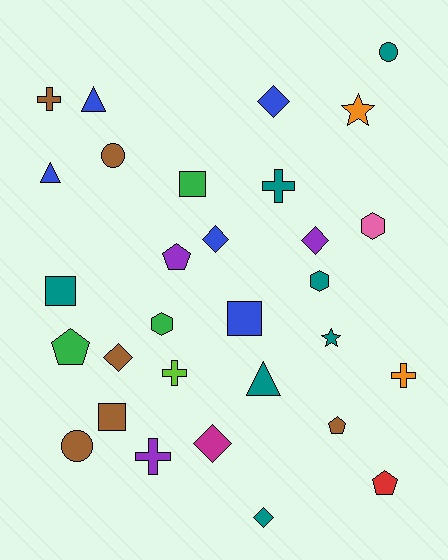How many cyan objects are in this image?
There are no cyan objects.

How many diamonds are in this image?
There are 6 diamonds.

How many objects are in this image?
There are 30 objects.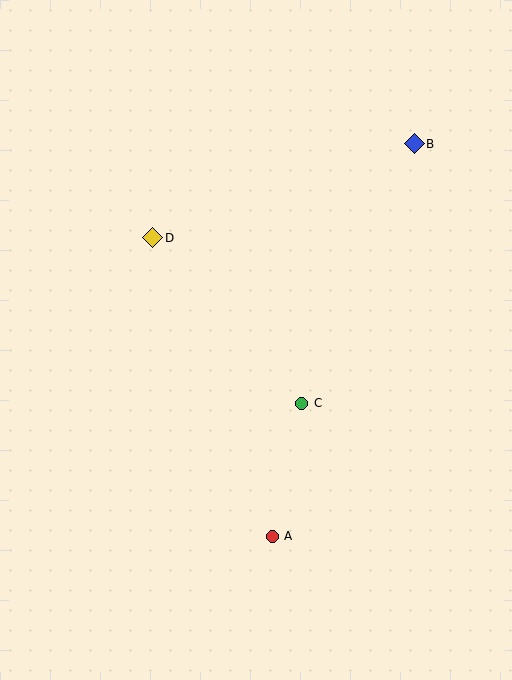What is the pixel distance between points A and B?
The distance between A and B is 417 pixels.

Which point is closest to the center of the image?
Point C at (302, 403) is closest to the center.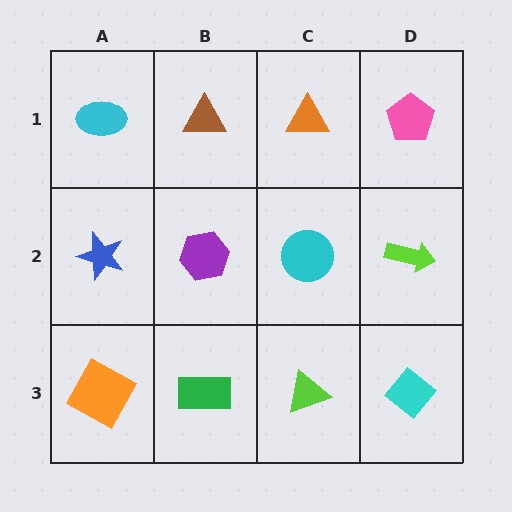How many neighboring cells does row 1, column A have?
2.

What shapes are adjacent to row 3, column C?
A cyan circle (row 2, column C), a green rectangle (row 3, column B), a cyan diamond (row 3, column D).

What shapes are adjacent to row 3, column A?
A blue star (row 2, column A), a green rectangle (row 3, column B).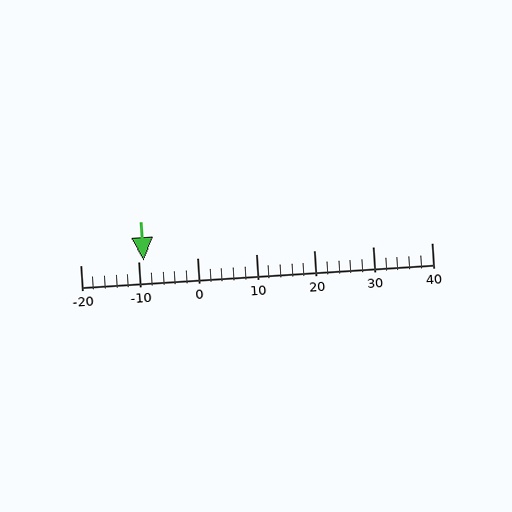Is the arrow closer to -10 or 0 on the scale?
The arrow is closer to -10.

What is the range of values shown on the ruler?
The ruler shows values from -20 to 40.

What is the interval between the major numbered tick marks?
The major tick marks are spaced 10 units apart.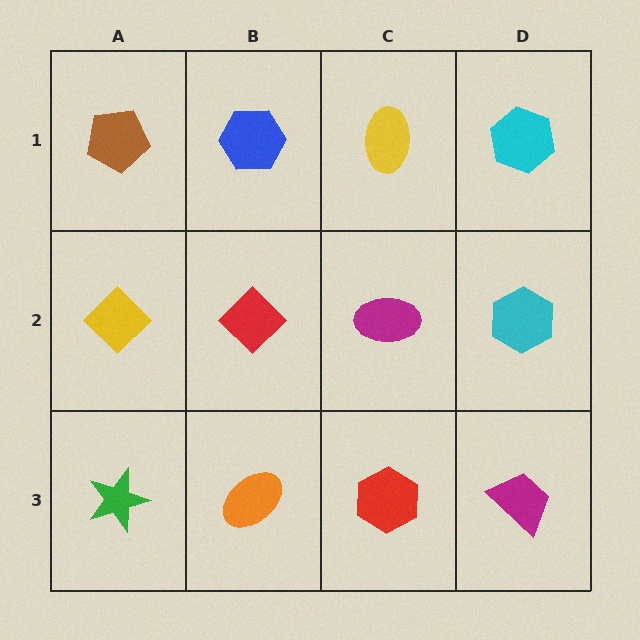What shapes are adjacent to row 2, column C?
A yellow ellipse (row 1, column C), a red hexagon (row 3, column C), a red diamond (row 2, column B), a cyan hexagon (row 2, column D).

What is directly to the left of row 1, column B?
A brown pentagon.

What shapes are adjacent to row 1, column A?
A yellow diamond (row 2, column A), a blue hexagon (row 1, column B).